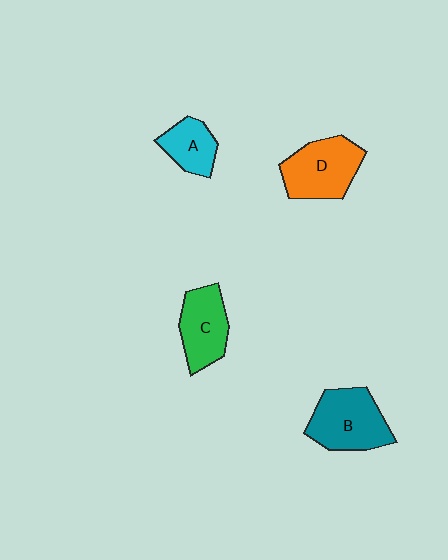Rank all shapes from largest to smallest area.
From largest to smallest: B (teal), D (orange), C (green), A (cyan).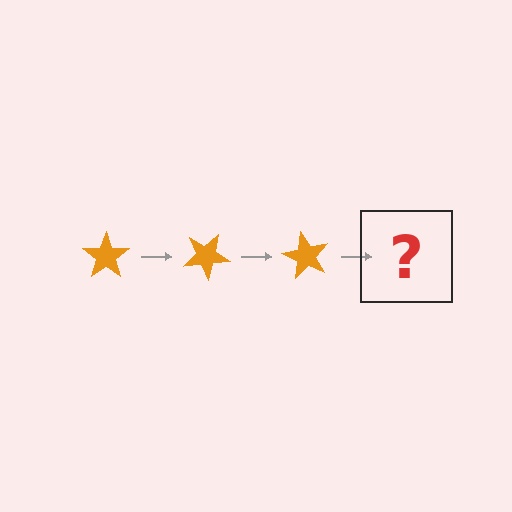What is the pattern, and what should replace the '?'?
The pattern is that the star rotates 30 degrees each step. The '?' should be an orange star rotated 90 degrees.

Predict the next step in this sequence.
The next step is an orange star rotated 90 degrees.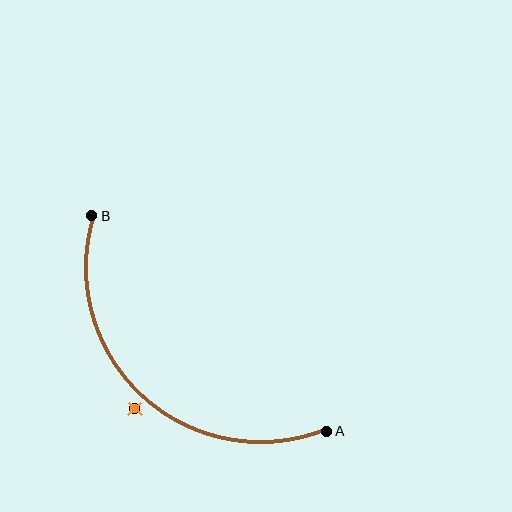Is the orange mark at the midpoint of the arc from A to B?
No — the orange mark does not lie on the arc at all. It sits slightly outside the curve.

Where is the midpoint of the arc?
The arc midpoint is the point on the curve farthest from the straight line joining A and B. It sits below and to the left of that line.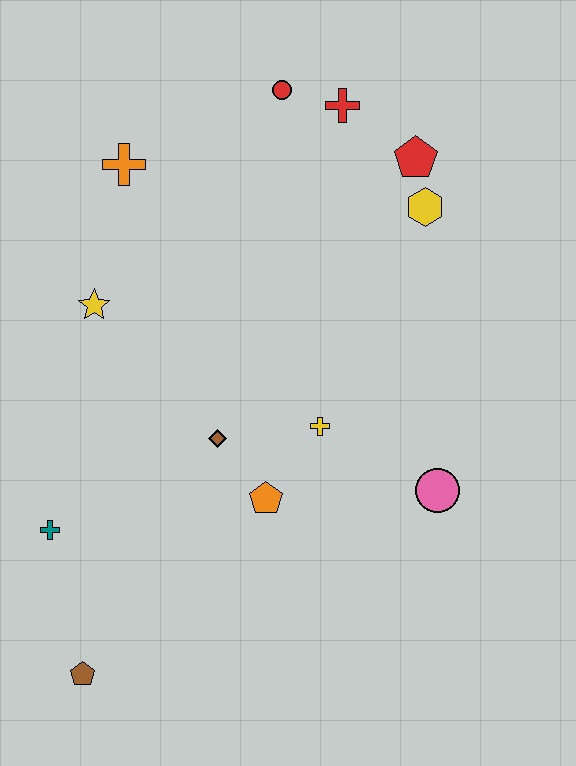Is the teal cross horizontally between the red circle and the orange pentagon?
No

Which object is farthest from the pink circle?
The orange cross is farthest from the pink circle.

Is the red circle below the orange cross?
No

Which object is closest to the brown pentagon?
The teal cross is closest to the brown pentagon.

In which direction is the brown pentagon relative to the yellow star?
The brown pentagon is below the yellow star.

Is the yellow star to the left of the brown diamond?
Yes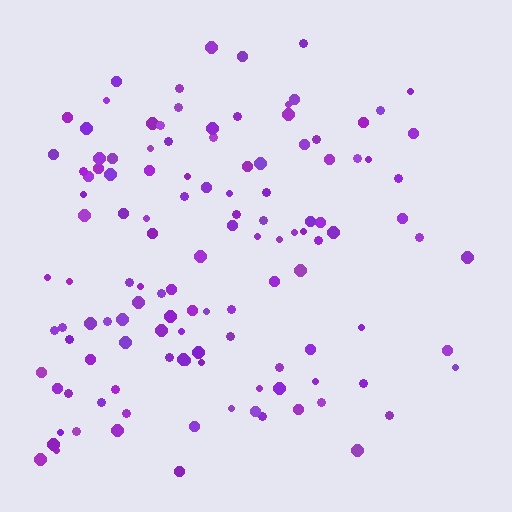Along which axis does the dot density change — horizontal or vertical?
Horizontal.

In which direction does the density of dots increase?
From right to left, with the left side densest.